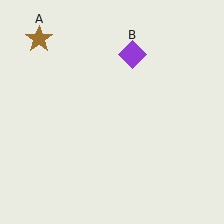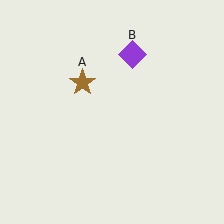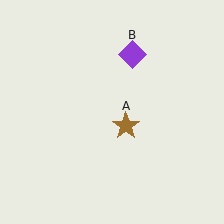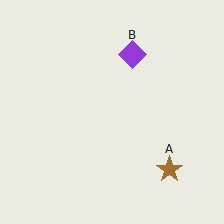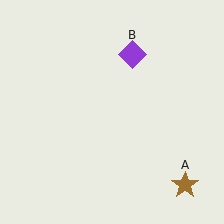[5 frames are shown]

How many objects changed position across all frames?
1 object changed position: brown star (object A).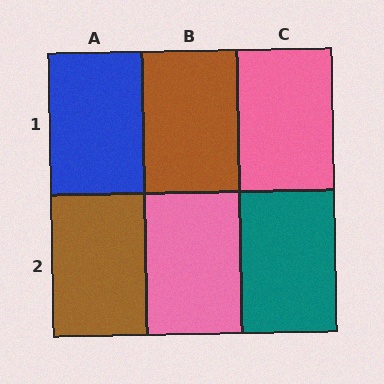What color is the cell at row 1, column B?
Brown.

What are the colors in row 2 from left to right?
Brown, pink, teal.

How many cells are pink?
2 cells are pink.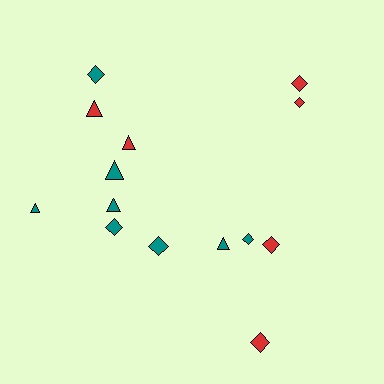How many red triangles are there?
There are 2 red triangles.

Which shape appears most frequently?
Diamond, with 8 objects.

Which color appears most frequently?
Teal, with 8 objects.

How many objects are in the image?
There are 14 objects.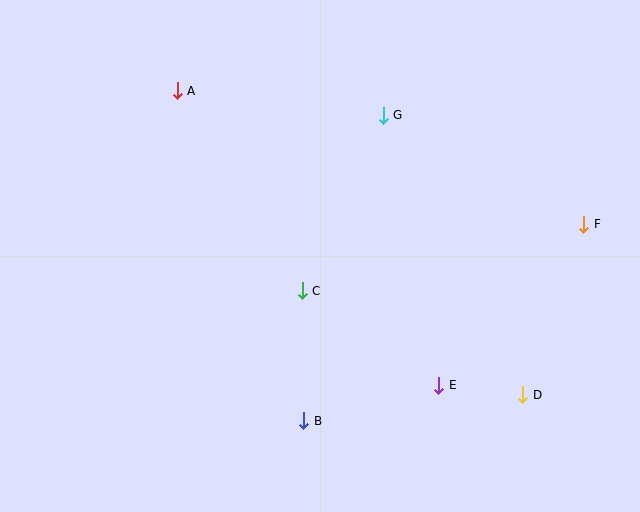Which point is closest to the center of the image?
Point C at (302, 291) is closest to the center.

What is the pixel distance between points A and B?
The distance between A and B is 353 pixels.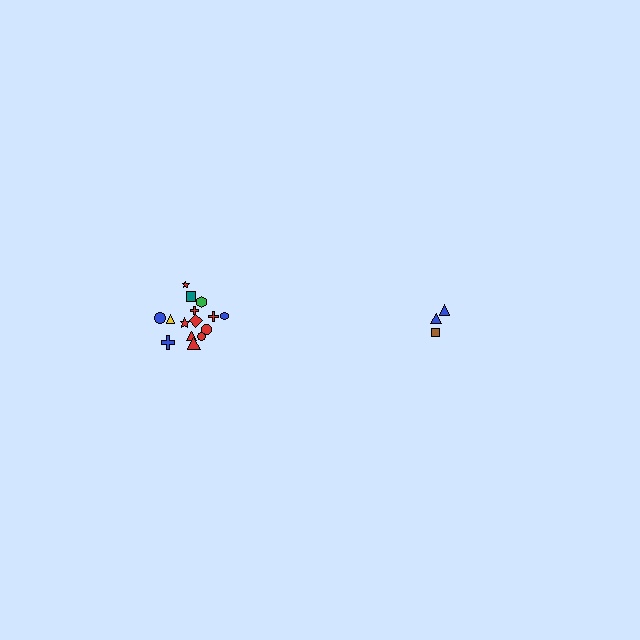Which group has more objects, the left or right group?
The left group.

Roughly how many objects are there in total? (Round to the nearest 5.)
Roughly 20 objects in total.